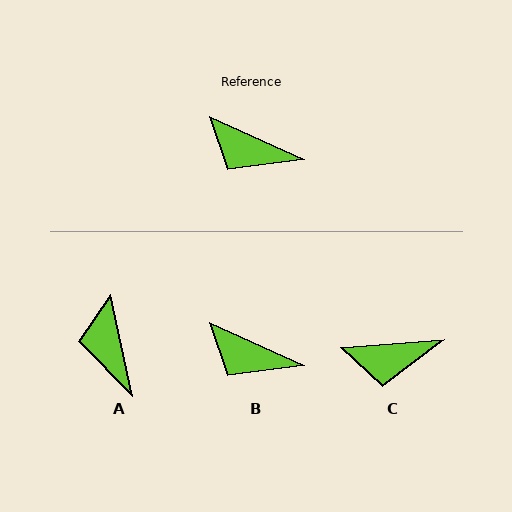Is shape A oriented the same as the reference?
No, it is off by about 53 degrees.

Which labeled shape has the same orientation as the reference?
B.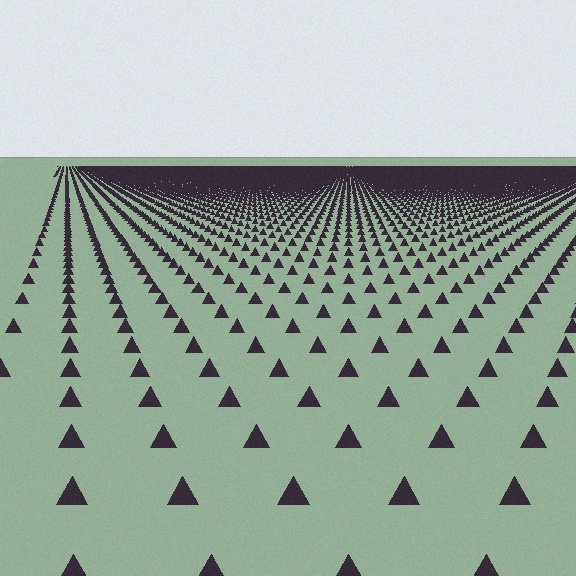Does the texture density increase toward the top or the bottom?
Density increases toward the top.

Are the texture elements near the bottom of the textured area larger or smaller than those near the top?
Larger. Near the bottom, elements are closer to the viewer and appear at a bigger on-screen size.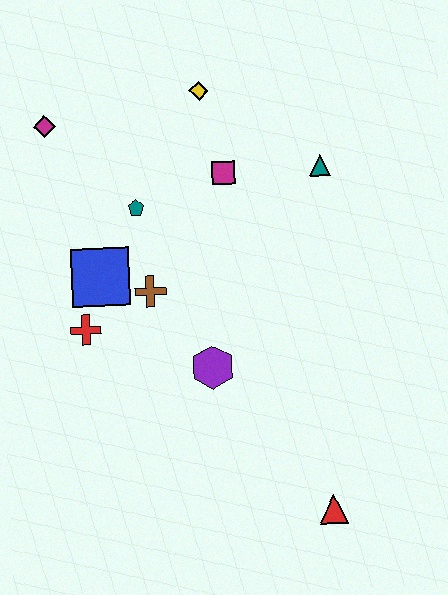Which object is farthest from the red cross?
The red triangle is farthest from the red cross.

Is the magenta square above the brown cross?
Yes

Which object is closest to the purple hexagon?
The brown cross is closest to the purple hexagon.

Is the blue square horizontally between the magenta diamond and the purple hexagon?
Yes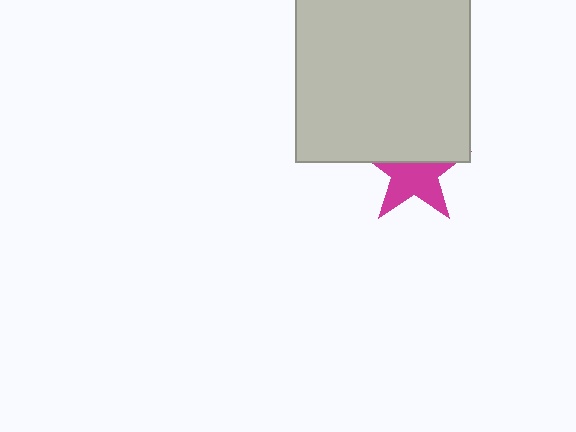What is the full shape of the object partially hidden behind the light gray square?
The partially hidden object is a magenta star.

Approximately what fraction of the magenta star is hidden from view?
Roughly 42% of the magenta star is hidden behind the light gray square.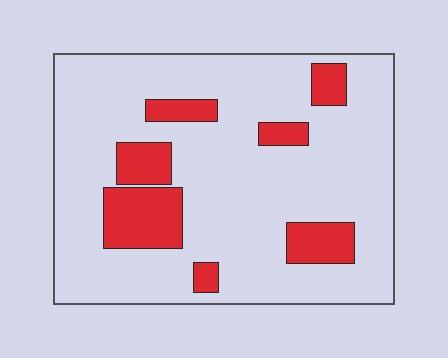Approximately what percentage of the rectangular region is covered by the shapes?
Approximately 20%.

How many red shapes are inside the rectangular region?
7.